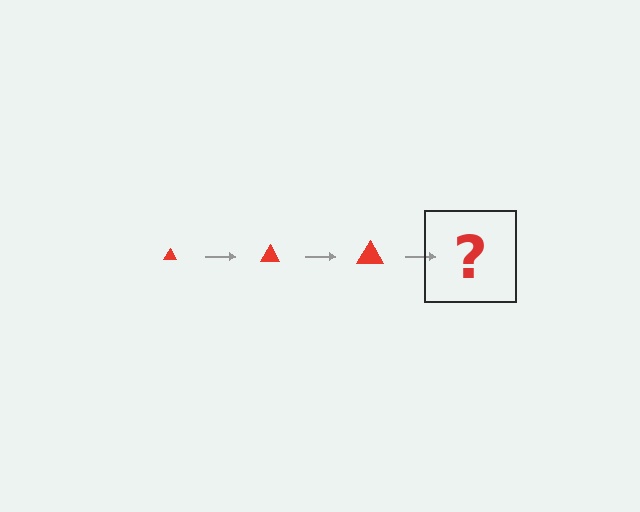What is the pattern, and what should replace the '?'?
The pattern is that the triangle gets progressively larger each step. The '?' should be a red triangle, larger than the previous one.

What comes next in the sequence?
The next element should be a red triangle, larger than the previous one.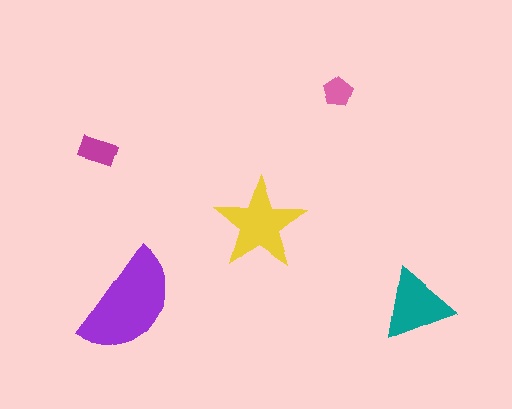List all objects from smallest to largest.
The pink pentagon, the magenta rectangle, the teal triangle, the yellow star, the purple semicircle.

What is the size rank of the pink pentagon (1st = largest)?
5th.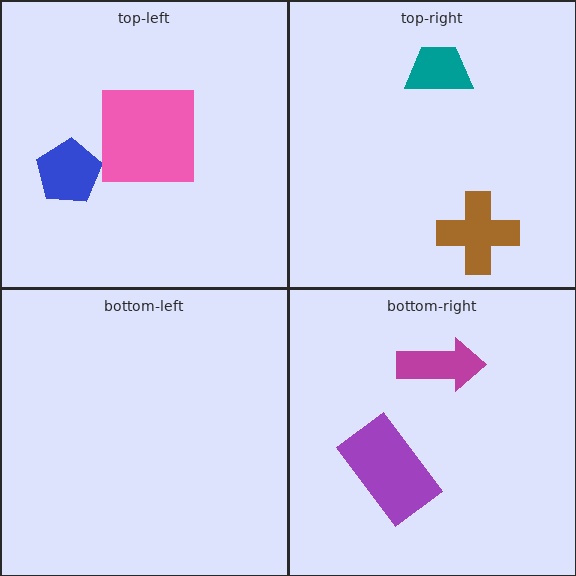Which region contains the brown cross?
The top-right region.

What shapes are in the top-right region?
The brown cross, the teal trapezoid.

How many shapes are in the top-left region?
2.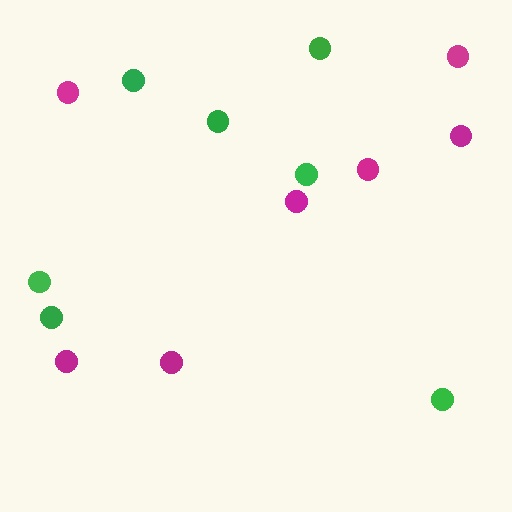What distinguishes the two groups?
There are 2 groups: one group of green circles (7) and one group of magenta circles (7).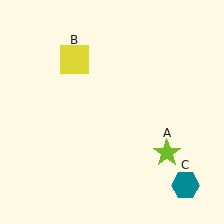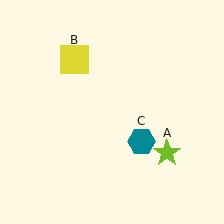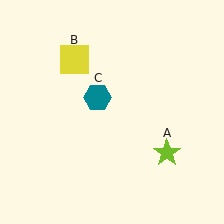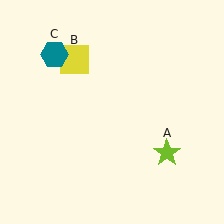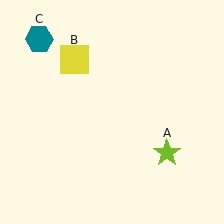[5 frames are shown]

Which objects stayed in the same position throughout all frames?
Lime star (object A) and yellow square (object B) remained stationary.